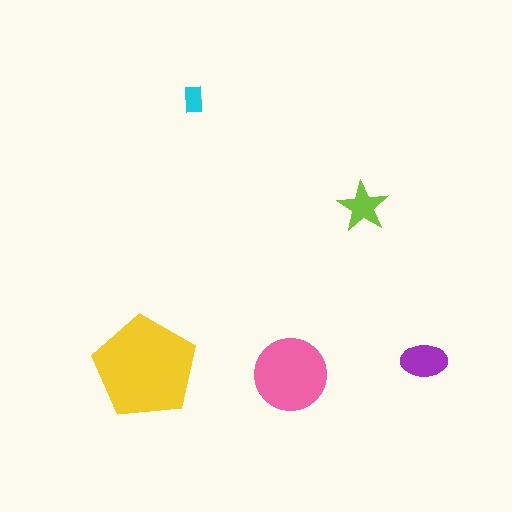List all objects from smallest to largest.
The cyan rectangle, the lime star, the purple ellipse, the pink circle, the yellow pentagon.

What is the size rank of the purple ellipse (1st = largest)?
3rd.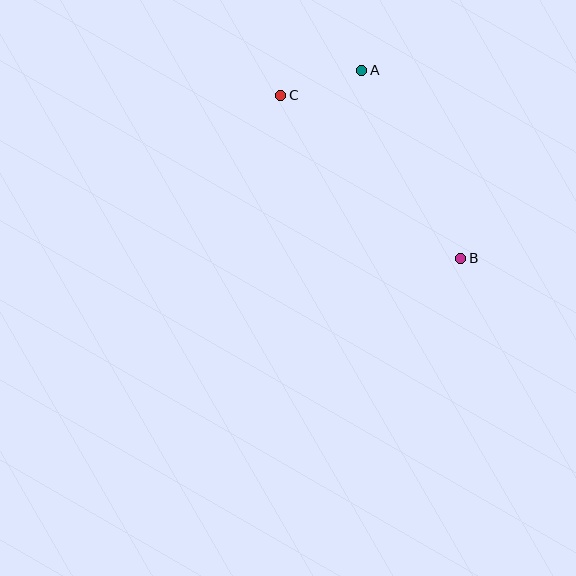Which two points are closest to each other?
Points A and C are closest to each other.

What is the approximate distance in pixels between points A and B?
The distance between A and B is approximately 213 pixels.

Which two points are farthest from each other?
Points B and C are farthest from each other.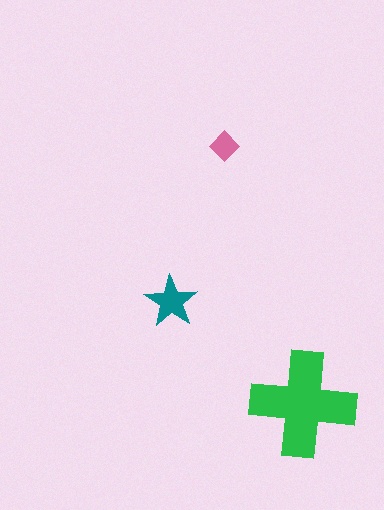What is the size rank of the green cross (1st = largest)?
1st.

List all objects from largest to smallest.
The green cross, the teal star, the pink diamond.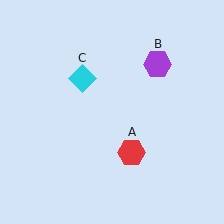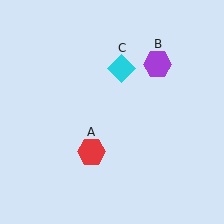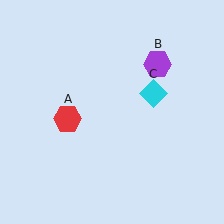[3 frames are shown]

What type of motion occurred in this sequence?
The red hexagon (object A), cyan diamond (object C) rotated clockwise around the center of the scene.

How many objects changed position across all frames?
2 objects changed position: red hexagon (object A), cyan diamond (object C).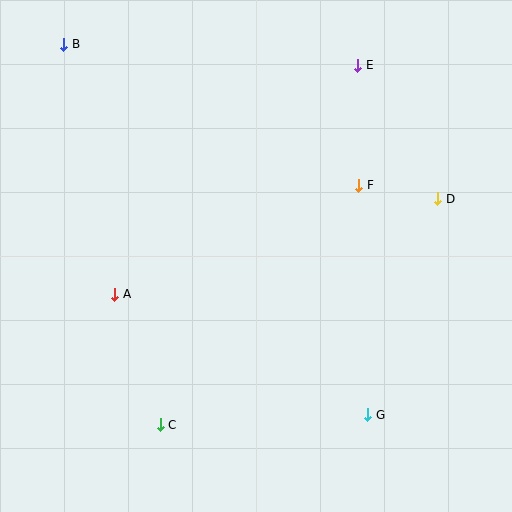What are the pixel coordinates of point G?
Point G is at (367, 415).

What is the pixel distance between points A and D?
The distance between A and D is 337 pixels.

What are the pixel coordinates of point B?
Point B is at (64, 44).